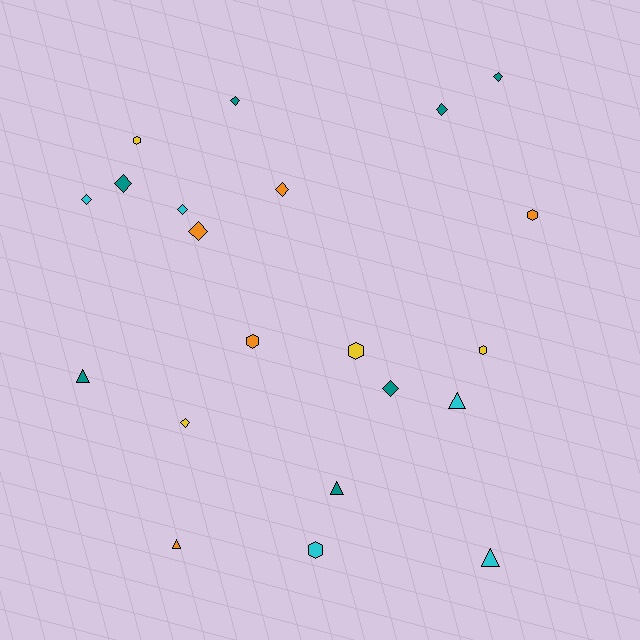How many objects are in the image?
There are 21 objects.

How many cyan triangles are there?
There are 2 cyan triangles.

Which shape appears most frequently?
Diamond, with 10 objects.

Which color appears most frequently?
Teal, with 7 objects.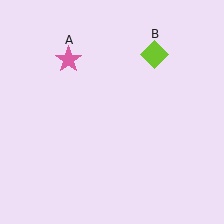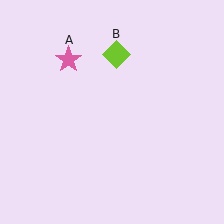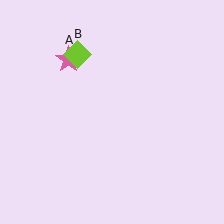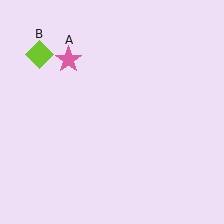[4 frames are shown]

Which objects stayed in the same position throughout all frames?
Pink star (object A) remained stationary.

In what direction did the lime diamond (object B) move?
The lime diamond (object B) moved left.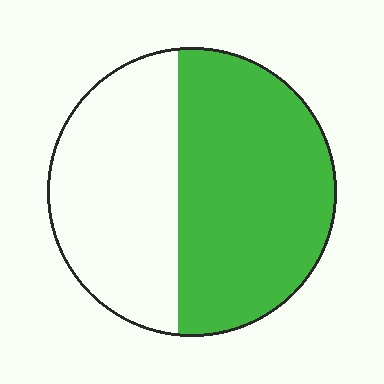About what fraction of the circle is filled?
About three fifths (3/5).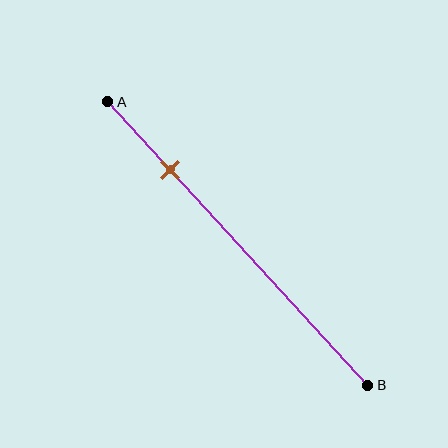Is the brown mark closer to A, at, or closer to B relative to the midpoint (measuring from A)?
The brown mark is closer to point A than the midpoint of segment AB.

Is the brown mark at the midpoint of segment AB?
No, the mark is at about 25% from A, not at the 50% midpoint.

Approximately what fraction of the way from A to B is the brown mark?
The brown mark is approximately 25% of the way from A to B.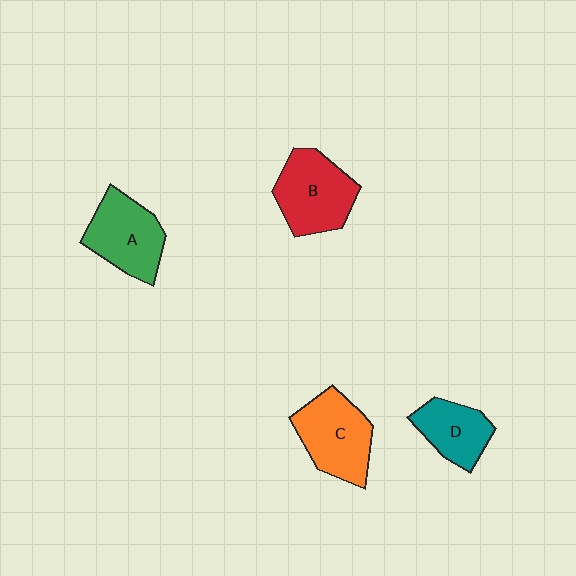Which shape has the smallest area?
Shape D (teal).